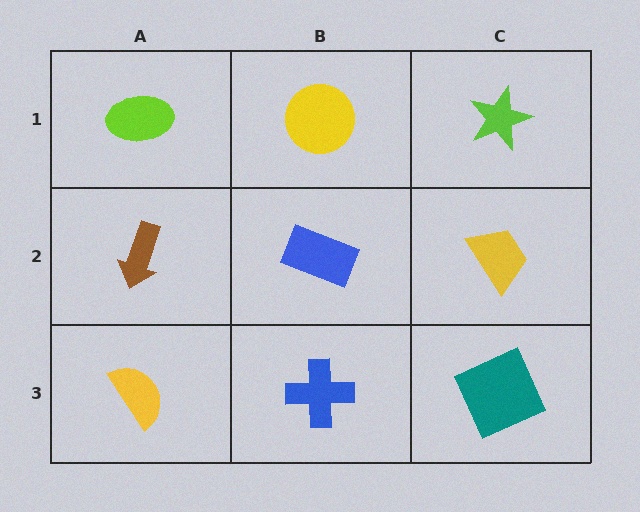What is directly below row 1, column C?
A yellow trapezoid.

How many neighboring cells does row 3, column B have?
3.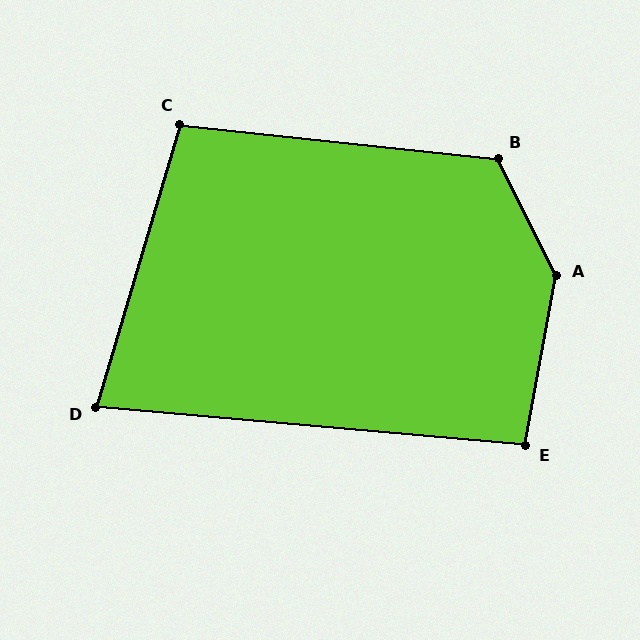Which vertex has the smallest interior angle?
D, at approximately 78 degrees.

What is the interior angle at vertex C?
Approximately 100 degrees (obtuse).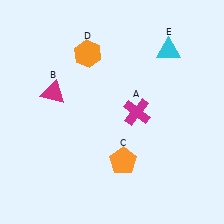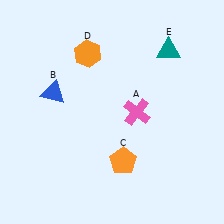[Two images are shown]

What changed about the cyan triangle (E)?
In Image 1, E is cyan. In Image 2, it changed to teal.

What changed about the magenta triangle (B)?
In Image 1, B is magenta. In Image 2, it changed to blue.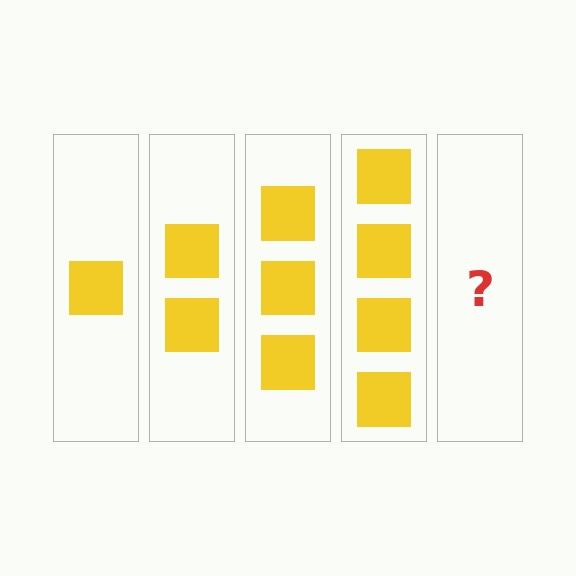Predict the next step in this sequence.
The next step is 5 squares.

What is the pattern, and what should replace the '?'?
The pattern is that each step adds one more square. The '?' should be 5 squares.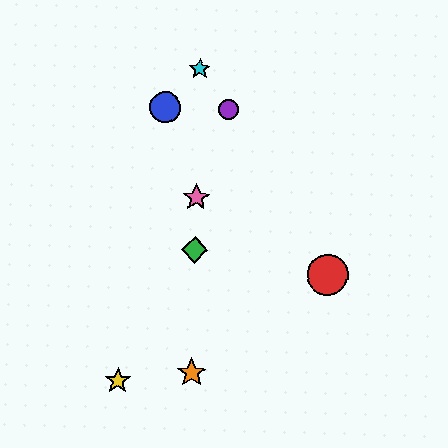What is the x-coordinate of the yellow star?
The yellow star is at x≈118.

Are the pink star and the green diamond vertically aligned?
Yes, both are at x≈196.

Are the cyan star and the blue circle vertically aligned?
No, the cyan star is at x≈200 and the blue circle is at x≈165.